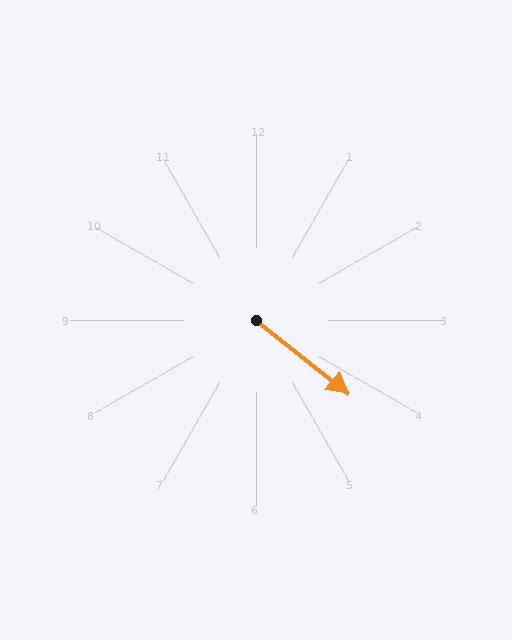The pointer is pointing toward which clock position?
Roughly 4 o'clock.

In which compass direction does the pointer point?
Southeast.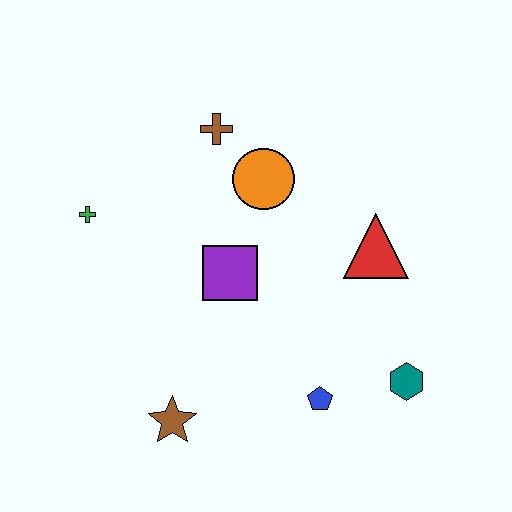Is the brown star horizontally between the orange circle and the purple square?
No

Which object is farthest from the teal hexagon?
The green cross is farthest from the teal hexagon.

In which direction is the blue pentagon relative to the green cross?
The blue pentagon is to the right of the green cross.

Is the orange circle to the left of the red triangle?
Yes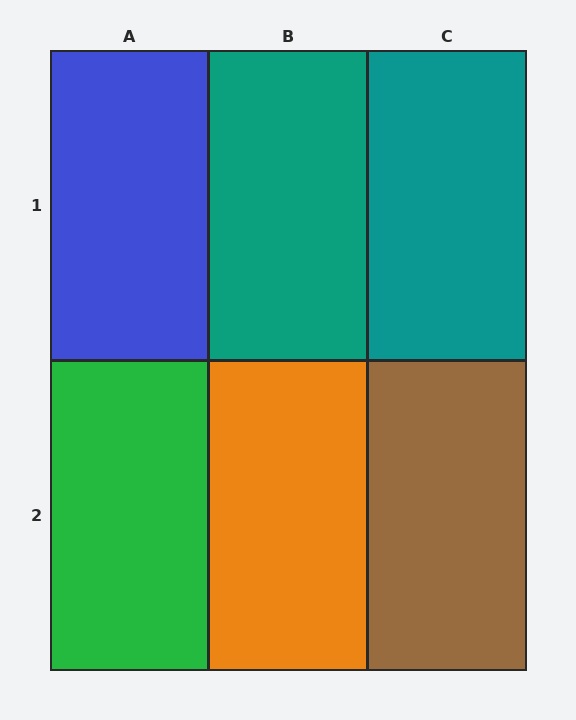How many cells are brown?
1 cell is brown.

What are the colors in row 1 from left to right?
Blue, teal, teal.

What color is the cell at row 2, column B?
Orange.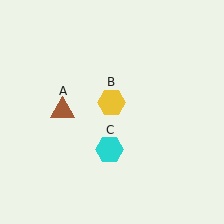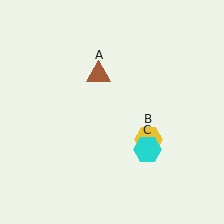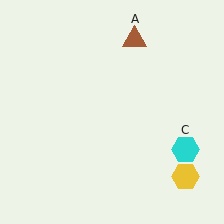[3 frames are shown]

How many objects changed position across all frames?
3 objects changed position: brown triangle (object A), yellow hexagon (object B), cyan hexagon (object C).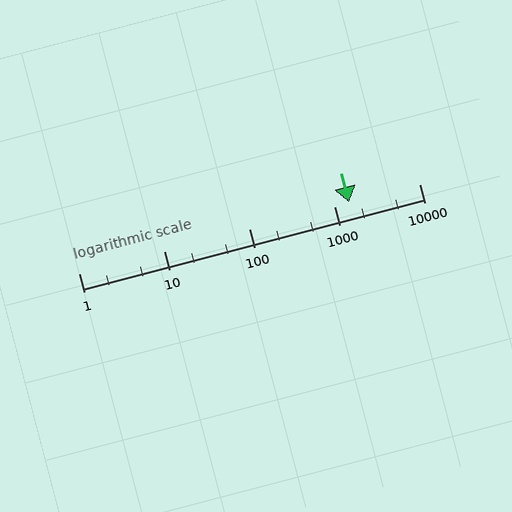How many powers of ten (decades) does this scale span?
The scale spans 4 decades, from 1 to 10000.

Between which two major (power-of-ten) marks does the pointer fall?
The pointer is between 1000 and 10000.